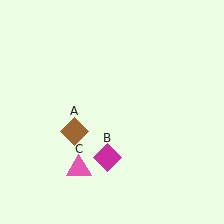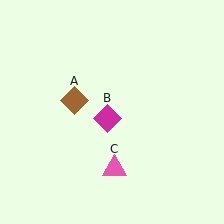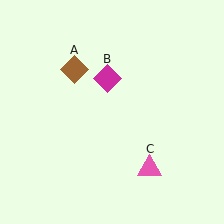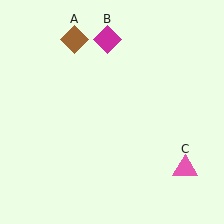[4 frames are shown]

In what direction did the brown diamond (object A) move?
The brown diamond (object A) moved up.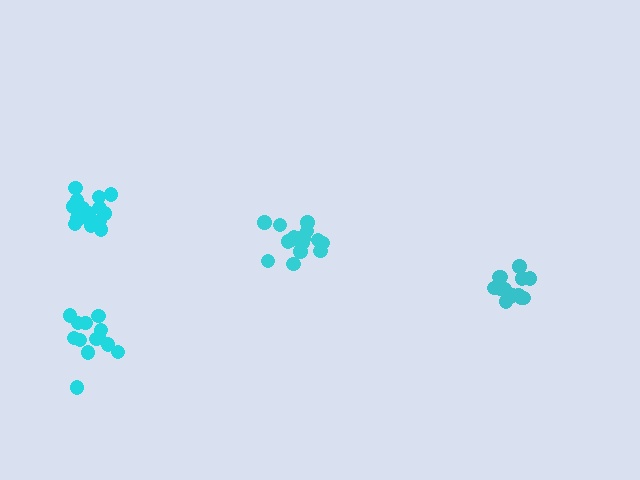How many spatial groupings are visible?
There are 4 spatial groupings.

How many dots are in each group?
Group 1: 16 dots, Group 2: 13 dots, Group 3: 17 dots, Group 4: 13 dots (59 total).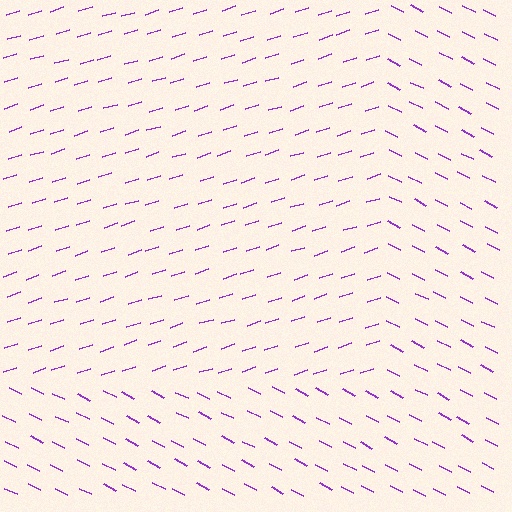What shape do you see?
I see a rectangle.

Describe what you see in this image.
The image is filled with small purple line segments. A rectangle region in the image has lines oriented differently from the surrounding lines, creating a visible texture boundary.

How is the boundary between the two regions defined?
The boundary is defined purely by a change in line orientation (approximately 45 degrees difference). All lines are the same color and thickness.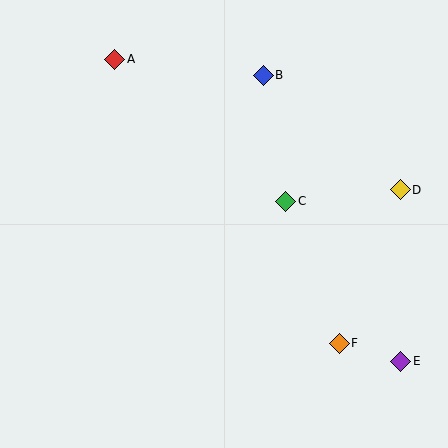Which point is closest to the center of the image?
Point C at (286, 201) is closest to the center.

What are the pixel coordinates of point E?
Point E is at (401, 361).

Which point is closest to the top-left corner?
Point A is closest to the top-left corner.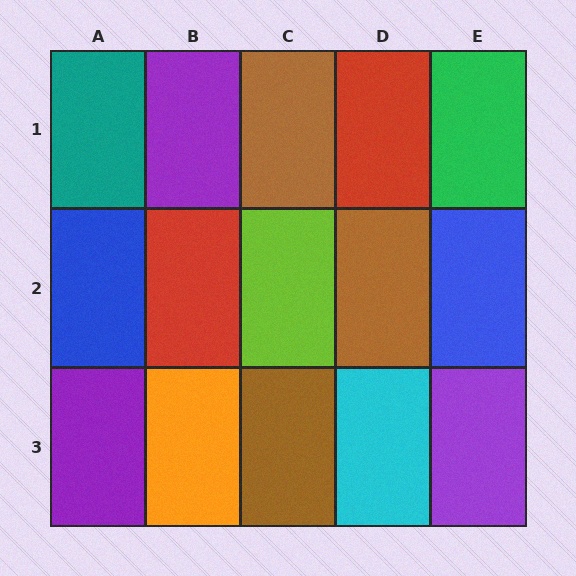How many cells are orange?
1 cell is orange.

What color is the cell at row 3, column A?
Purple.